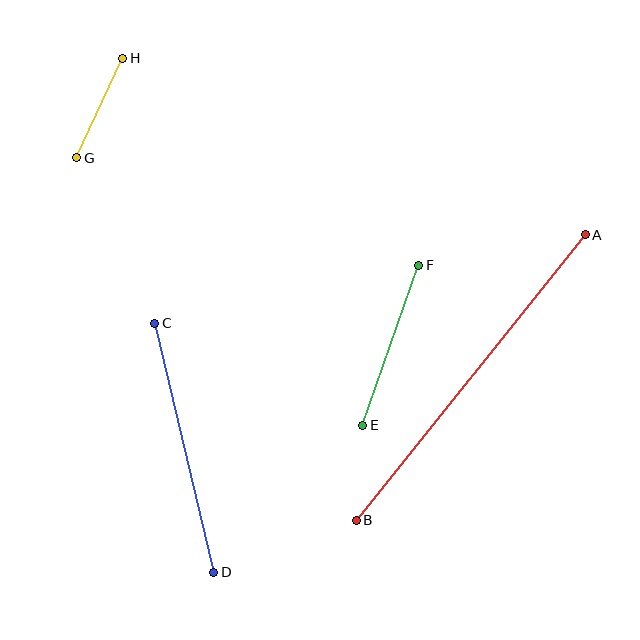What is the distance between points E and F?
The distance is approximately 170 pixels.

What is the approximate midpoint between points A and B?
The midpoint is at approximately (471, 378) pixels.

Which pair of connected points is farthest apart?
Points A and B are farthest apart.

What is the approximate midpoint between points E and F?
The midpoint is at approximately (391, 345) pixels.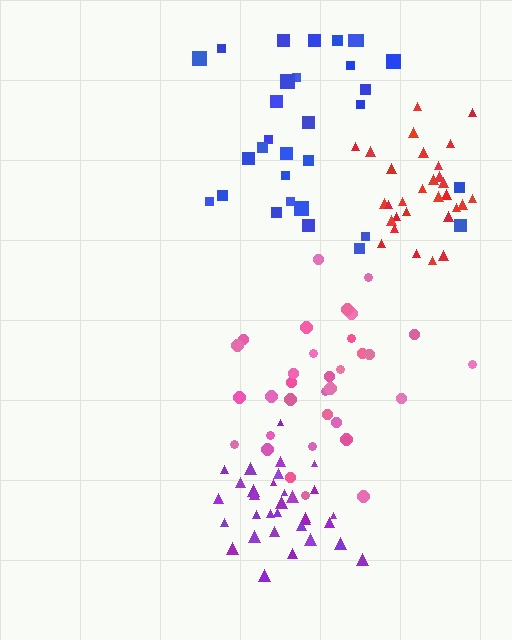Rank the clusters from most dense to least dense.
red, purple, pink, blue.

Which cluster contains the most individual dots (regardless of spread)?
Pink (34).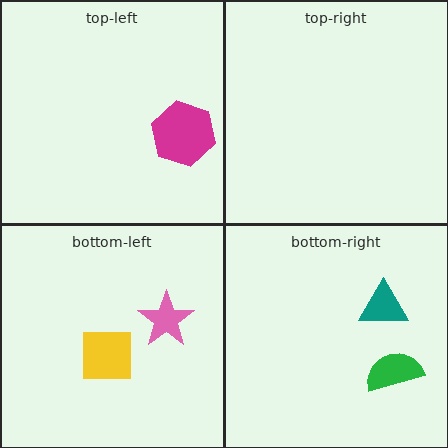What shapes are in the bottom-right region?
The teal triangle, the green semicircle.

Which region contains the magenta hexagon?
The top-left region.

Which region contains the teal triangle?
The bottom-right region.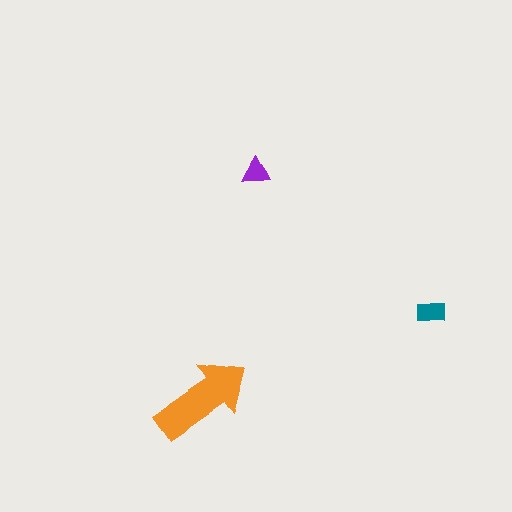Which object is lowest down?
The orange arrow is bottommost.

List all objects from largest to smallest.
The orange arrow, the teal rectangle, the purple triangle.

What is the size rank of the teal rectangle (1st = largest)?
2nd.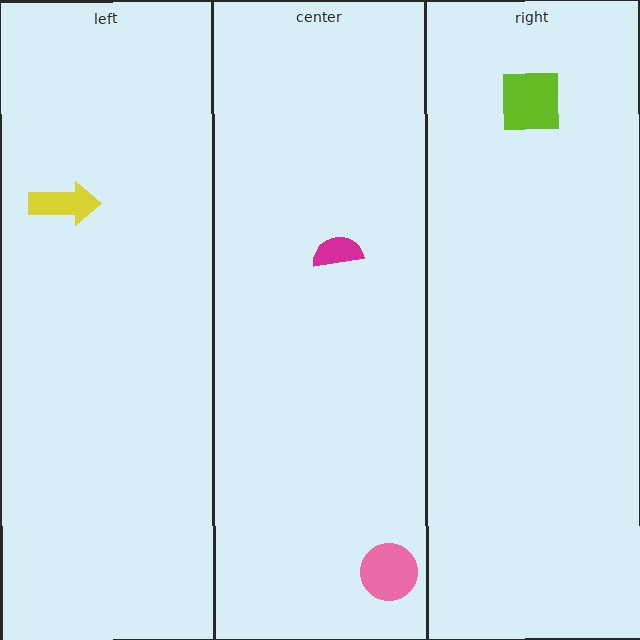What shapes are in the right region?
The lime square.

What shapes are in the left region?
The yellow arrow.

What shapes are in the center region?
The magenta semicircle, the pink circle.